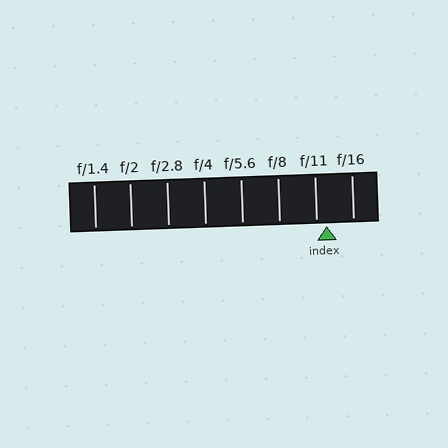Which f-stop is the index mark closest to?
The index mark is closest to f/11.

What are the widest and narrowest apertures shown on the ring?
The widest aperture shown is f/1.4 and the narrowest is f/16.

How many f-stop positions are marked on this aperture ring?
There are 8 f-stop positions marked.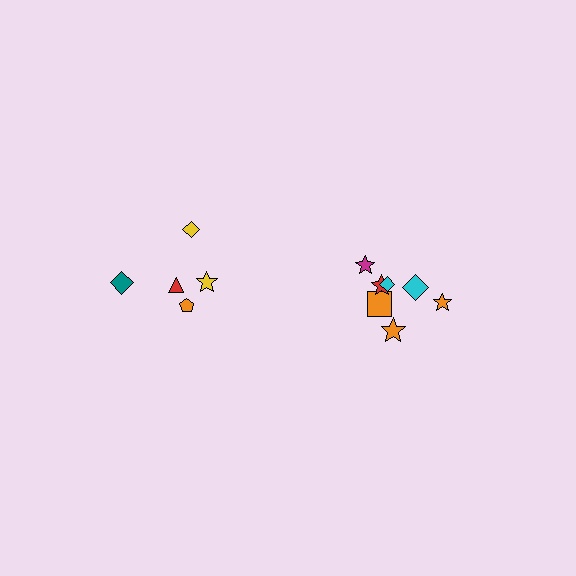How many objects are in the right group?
There are 7 objects.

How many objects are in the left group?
There are 5 objects.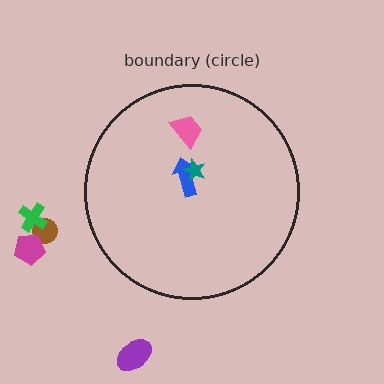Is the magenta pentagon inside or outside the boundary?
Outside.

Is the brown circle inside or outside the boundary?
Outside.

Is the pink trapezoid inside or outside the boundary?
Inside.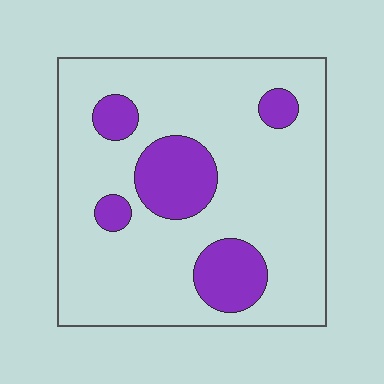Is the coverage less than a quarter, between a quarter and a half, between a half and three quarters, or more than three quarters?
Less than a quarter.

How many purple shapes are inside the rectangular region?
5.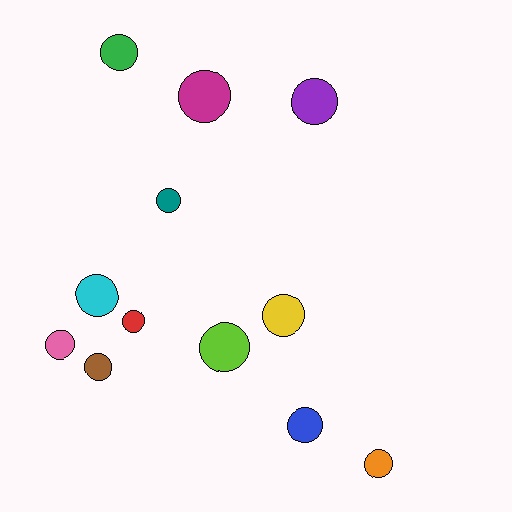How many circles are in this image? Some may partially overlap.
There are 12 circles.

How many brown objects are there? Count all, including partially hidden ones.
There is 1 brown object.